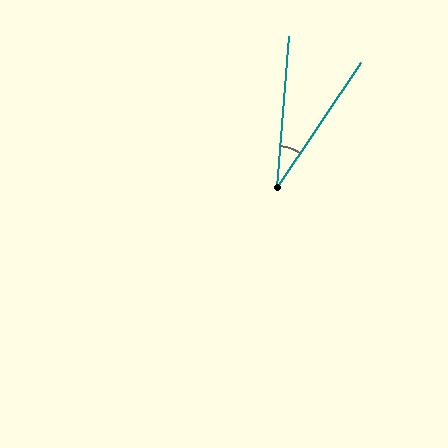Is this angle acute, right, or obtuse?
It is acute.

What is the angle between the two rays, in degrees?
Approximately 29 degrees.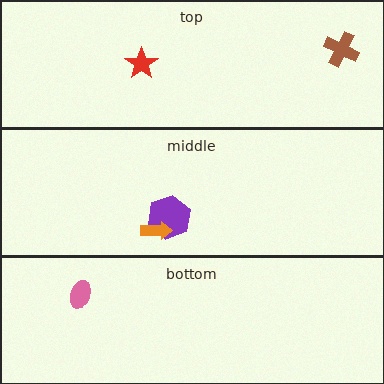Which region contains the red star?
The top region.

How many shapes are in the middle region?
2.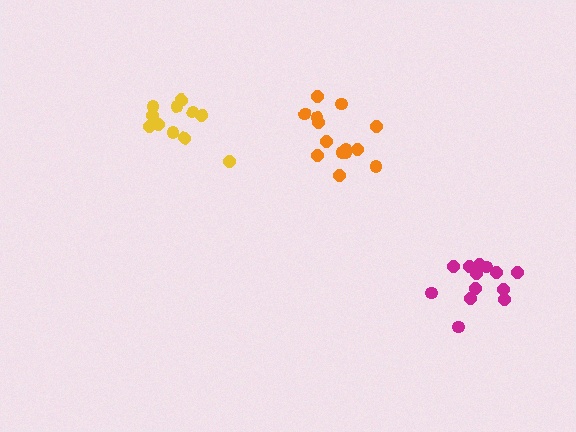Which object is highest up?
The yellow cluster is topmost.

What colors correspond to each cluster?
The clusters are colored: magenta, orange, yellow.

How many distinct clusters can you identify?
There are 3 distinct clusters.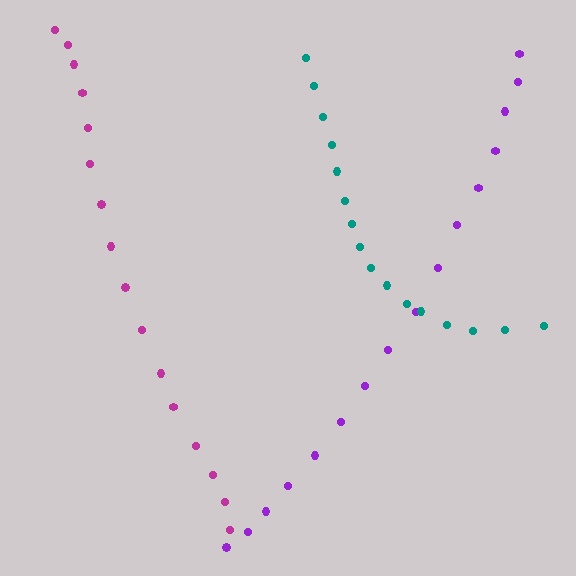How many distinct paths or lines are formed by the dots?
There are 3 distinct paths.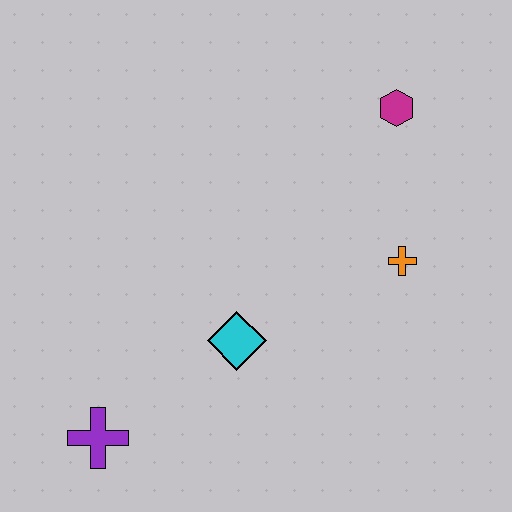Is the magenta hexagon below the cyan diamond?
No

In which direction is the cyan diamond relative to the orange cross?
The cyan diamond is to the left of the orange cross.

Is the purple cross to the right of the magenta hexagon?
No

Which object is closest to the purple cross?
The cyan diamond is closest to the purple cross.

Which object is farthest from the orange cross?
The purple cross is farthest from the orange cross.